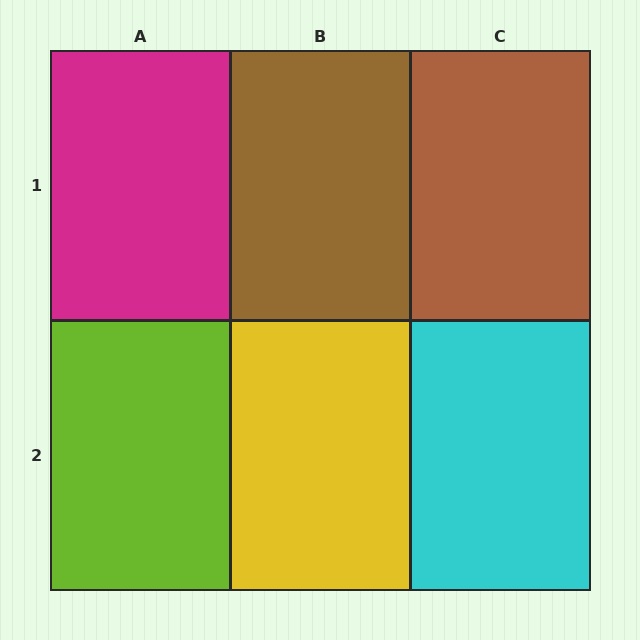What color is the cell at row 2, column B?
Yellow.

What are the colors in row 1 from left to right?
Magenta, brown, brown.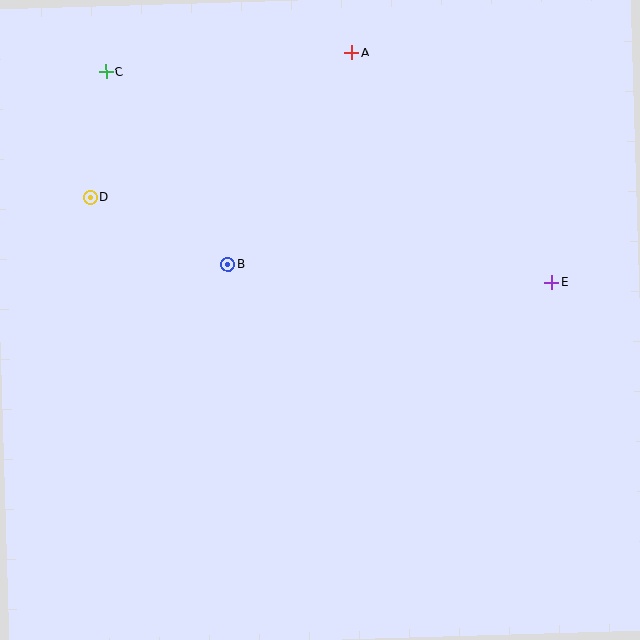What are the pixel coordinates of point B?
Point B is at (228, 264).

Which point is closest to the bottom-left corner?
Point B is closest to the bottom-left corner.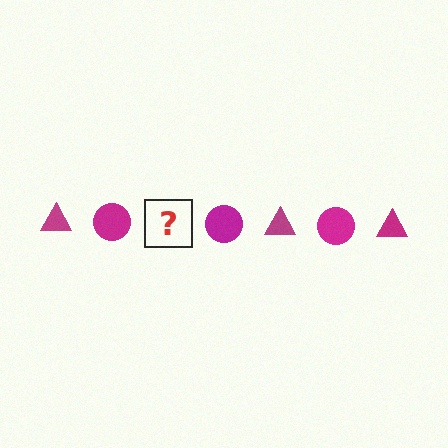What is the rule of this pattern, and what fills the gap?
The rule is that the pattern cycles through triangle, circle shapes in magenta. The gap should be filled with a magenta triangle.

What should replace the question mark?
The question mark should be replaced with a magenta triangle.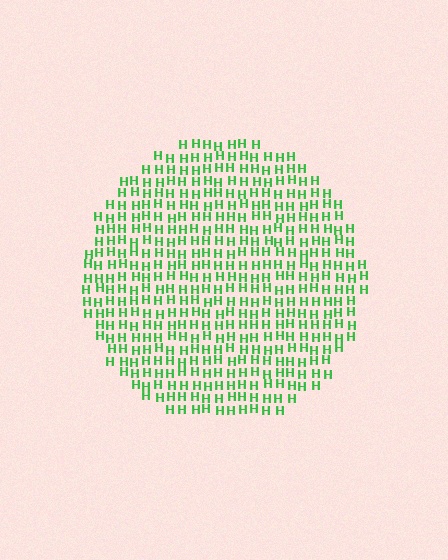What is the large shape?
The large shape is a circle.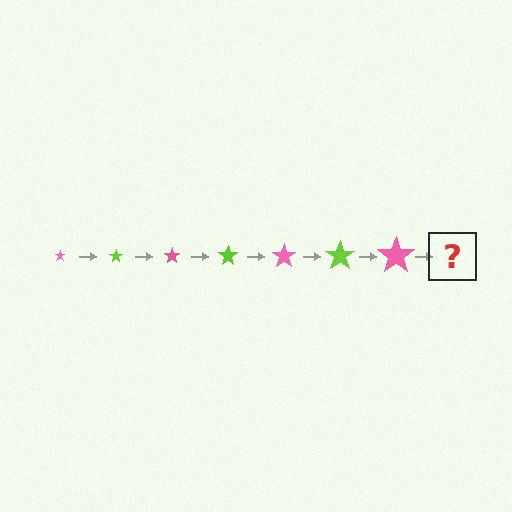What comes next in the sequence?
The next element should be a lime star, larger than the previous one.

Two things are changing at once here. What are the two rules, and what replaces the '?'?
The two rules are that the star grows larger each step and the color cycles through pink and lime. The '?' should be a lime star, larger than the previous one.